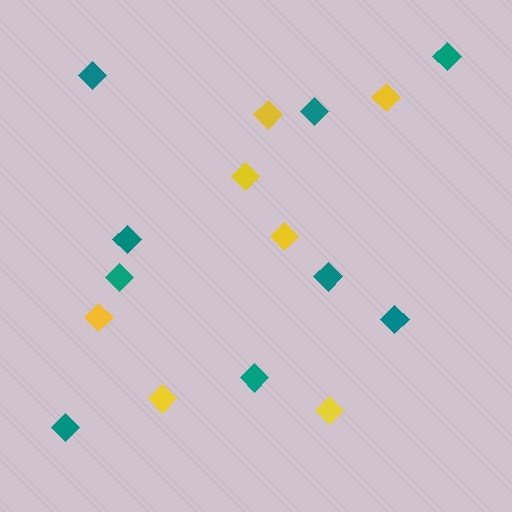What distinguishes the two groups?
There are 2 groups: one group of teal diamonds (9) and one group of yellow diamonds (7).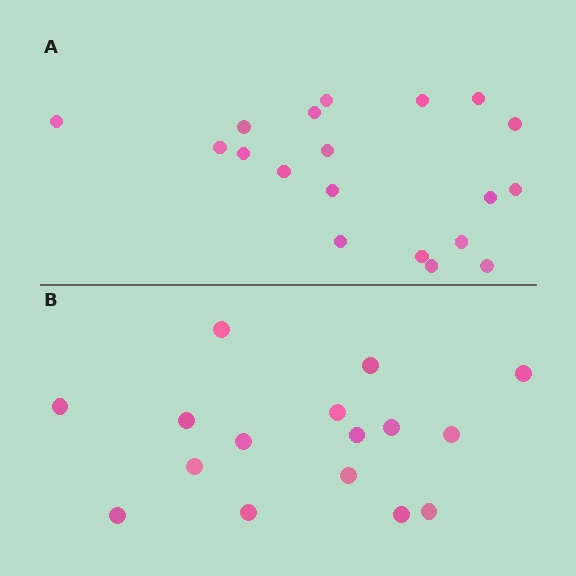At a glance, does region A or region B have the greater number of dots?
Region A (the top region) has more dots.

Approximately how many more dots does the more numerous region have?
Region A has just a few more — roughly 2 or 3 more dots than region B.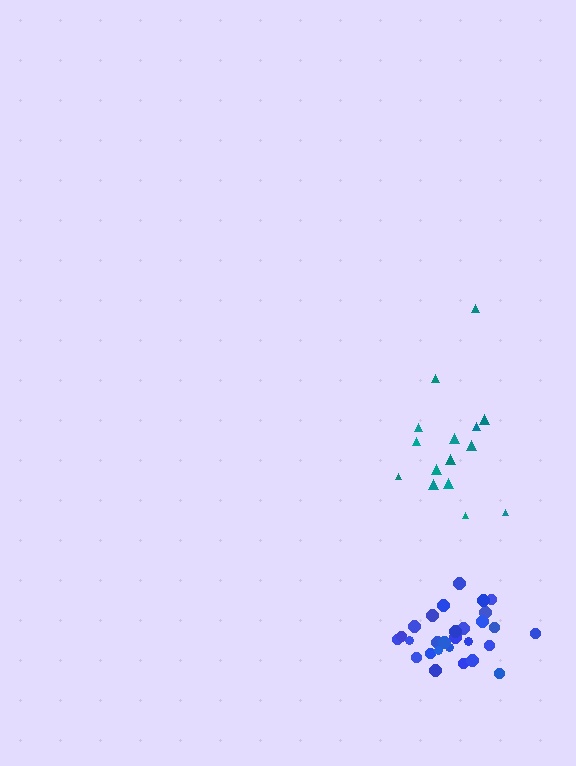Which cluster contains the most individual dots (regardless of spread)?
Blue (28).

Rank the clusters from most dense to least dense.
blue, teal.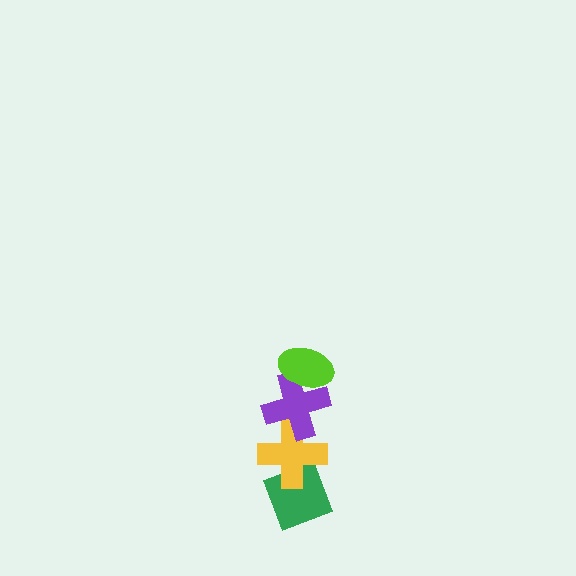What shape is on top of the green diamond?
The yellow cross is on top of the green diamond.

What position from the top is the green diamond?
The green diamond is 4th from the top.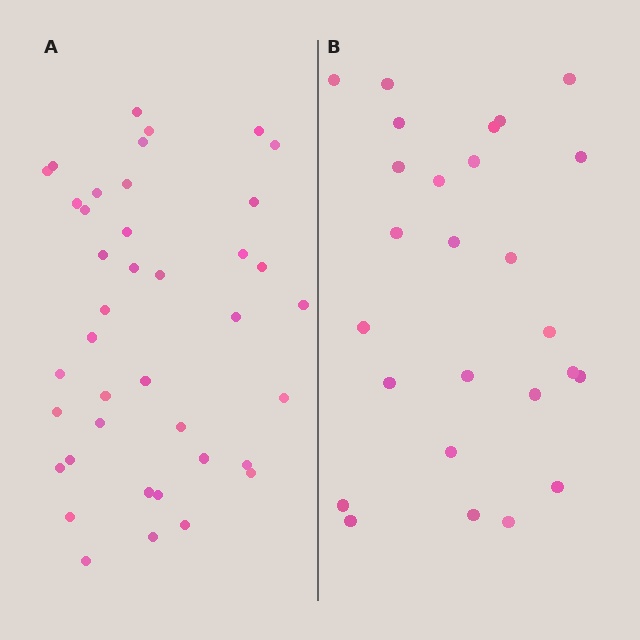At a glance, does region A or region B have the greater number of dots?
Region A (the left region) has more dots.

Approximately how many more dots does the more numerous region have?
Region A has approximately 15 more dots than region B.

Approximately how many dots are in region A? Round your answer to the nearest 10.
About 40 dots.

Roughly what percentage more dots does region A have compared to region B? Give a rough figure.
About 55% more.